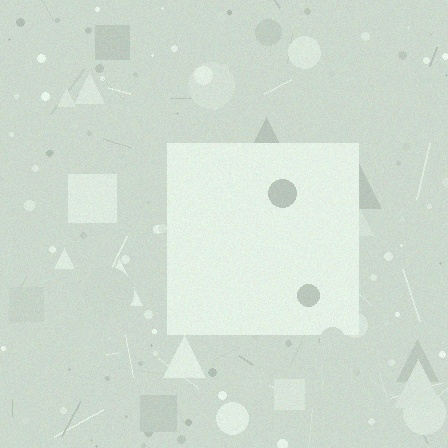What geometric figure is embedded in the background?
A square is embedded in the background.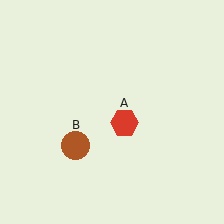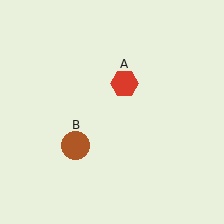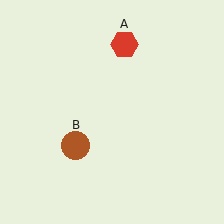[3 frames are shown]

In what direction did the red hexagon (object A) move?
The red hexagon (object A) moved up.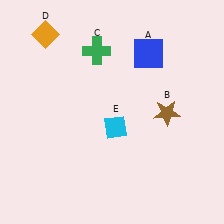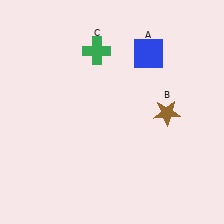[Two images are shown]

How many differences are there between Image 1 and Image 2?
There are 2 differences between the two images.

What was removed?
The orange diamond (D), the cyan diamond (E) were removed in Image 2.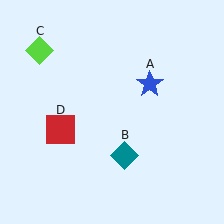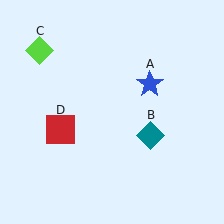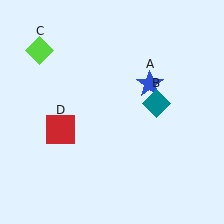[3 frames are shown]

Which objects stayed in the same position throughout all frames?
Blue star (object A) and lime diamond (object C) and red square (object D) remained stationary.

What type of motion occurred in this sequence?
The teal diamond (object B) rotated counterclockwise around the center of the scene.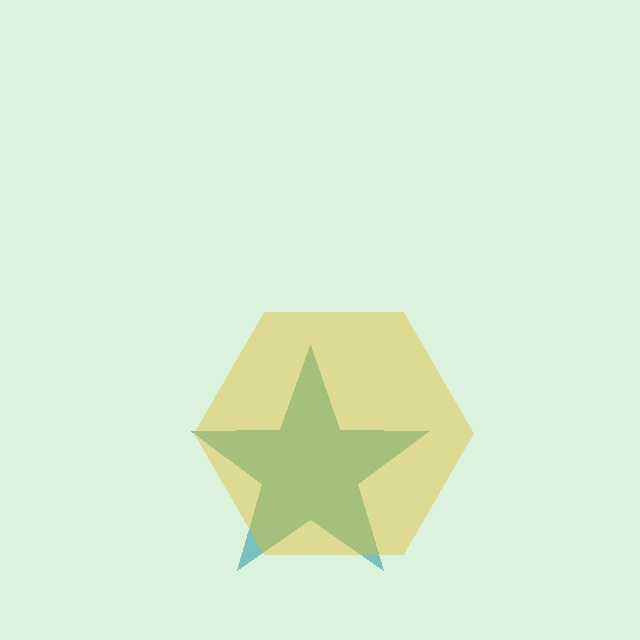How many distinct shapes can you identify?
There are 2 distinct shapes: a teal star, a yellow hexagon.